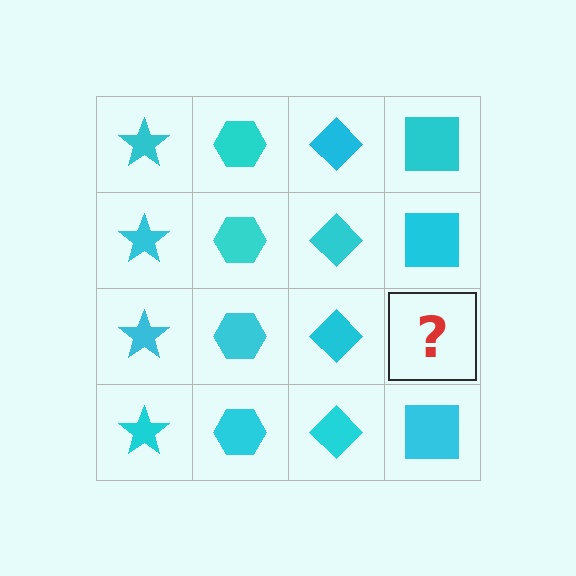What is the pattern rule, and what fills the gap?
The rule is that each column has a consistent shape. The gap should be filled with a cyan square.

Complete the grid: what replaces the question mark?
The question mark should be replaced with a cyan square.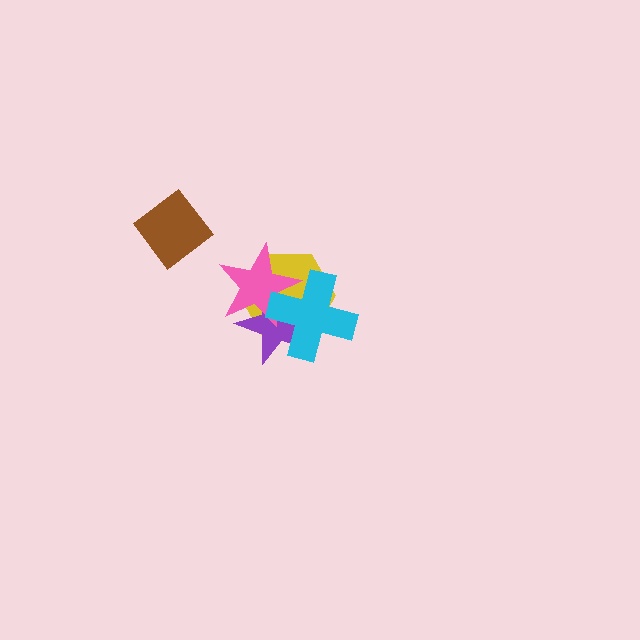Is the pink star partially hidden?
Yes, it is partially covered by another shape.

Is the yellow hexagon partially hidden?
Yes, it is partially covered by another shape.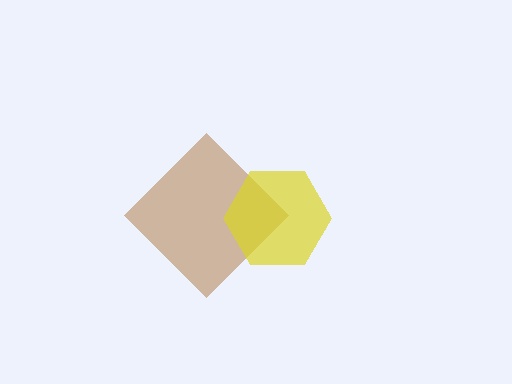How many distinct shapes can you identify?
There are 2 distinct shapes: a brown diamond, a yellow hexagon.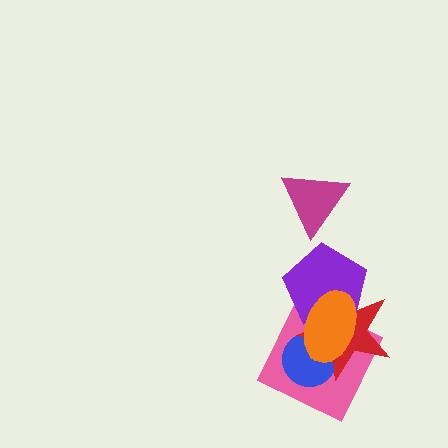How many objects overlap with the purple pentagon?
3 objects overlap with the purple pentagon.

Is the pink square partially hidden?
Yes, it is partially covered by another shape.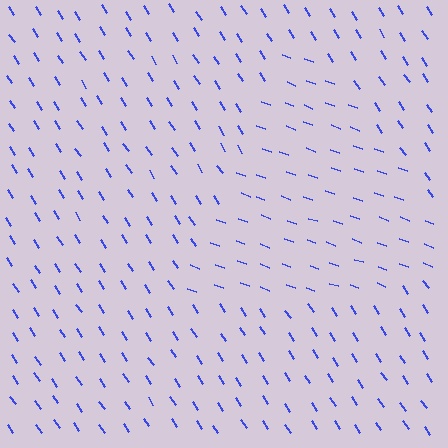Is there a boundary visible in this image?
Yes, there is a texture boundary formed by a change in line orientation.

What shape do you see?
I see a triangle.